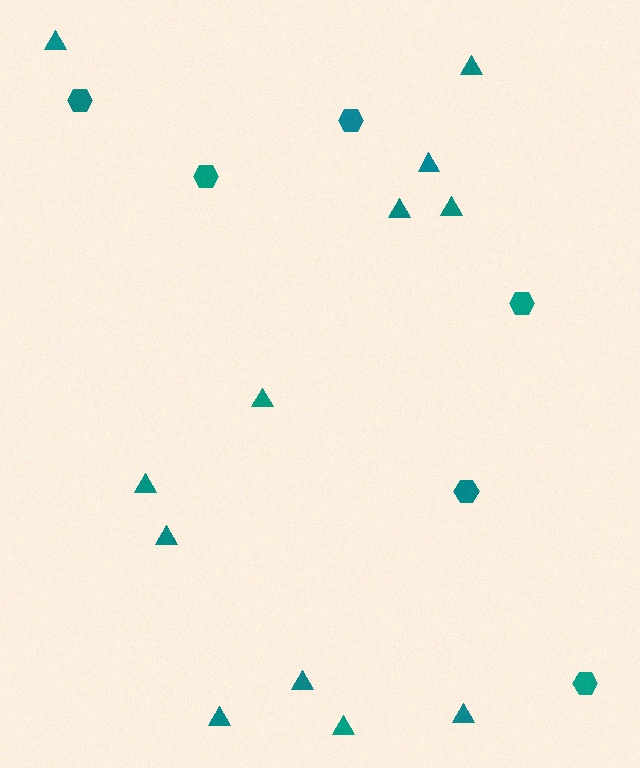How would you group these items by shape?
There are 2 groups: one group of triangles (12) and one group of hexagons (6).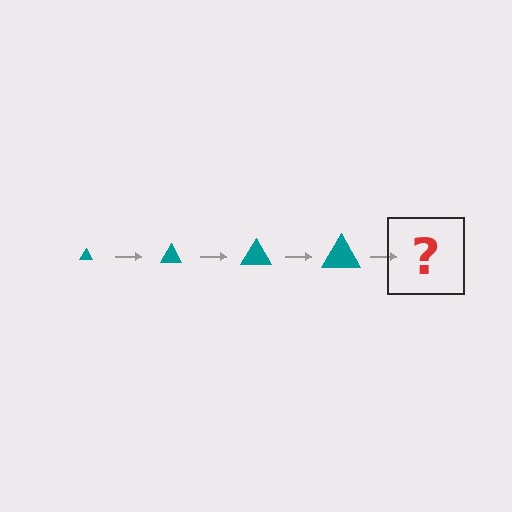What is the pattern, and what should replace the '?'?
The pattern is that the triangle gets progressively larger each step. The '?' should be a teal triangle, larger than the previous one.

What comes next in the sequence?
The next element should be a teal triangle, larger than the previous one.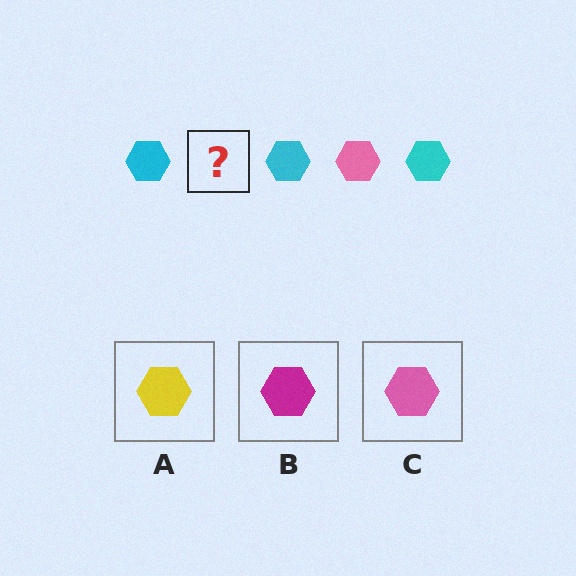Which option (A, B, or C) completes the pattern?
C.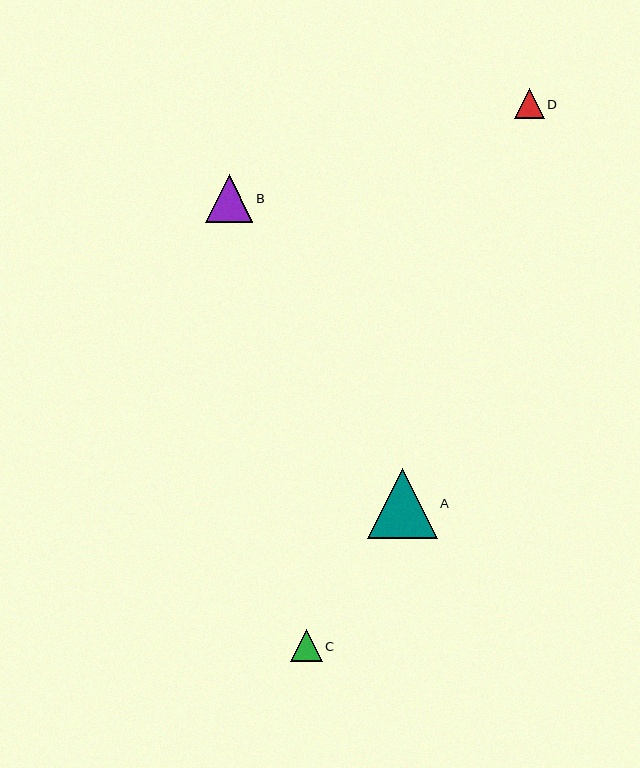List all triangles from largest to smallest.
From largest to smallest: A, B, C, D.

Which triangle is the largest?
Triangle A is the largest with a size of approximately 69 pixels.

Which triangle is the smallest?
Triangle D is the smallest with a size of approximately 30 pixels.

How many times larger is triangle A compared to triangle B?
Triangle A is approximately 1.5 times the size of triangle B.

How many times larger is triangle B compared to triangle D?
Triangle B is approximately 1.6 times the size of triangle D.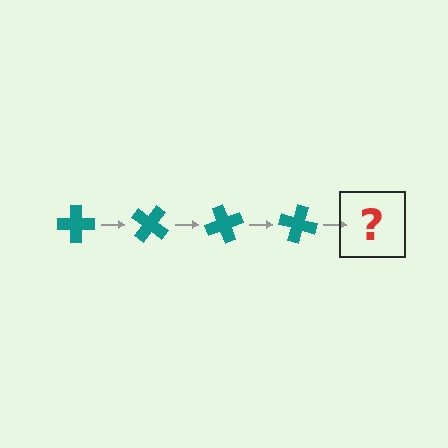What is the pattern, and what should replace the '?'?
The pattern is that the cross rotates 35 degrees each step. The '?' should be a teal cross rotated 140 degrees.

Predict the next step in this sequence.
The next step is a teal cross rotated 140 degrees.